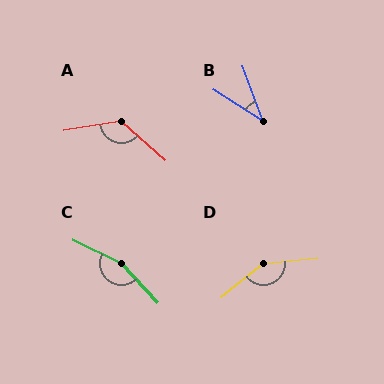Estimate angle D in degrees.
Approximately 147 degrees.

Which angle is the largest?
C, at approximately 159 degrees.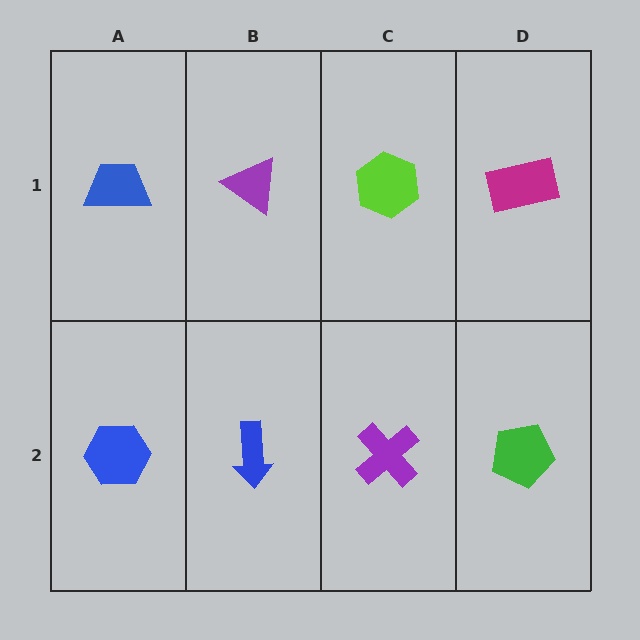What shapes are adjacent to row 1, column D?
A green pentagon (row 2, column D), a lime hexagon (row 1, column C).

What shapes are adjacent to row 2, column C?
A lime hexagon (row 1, column C), a blue arrow (row 2, column B), a green pentagon (row 2, column D).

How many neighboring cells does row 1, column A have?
2.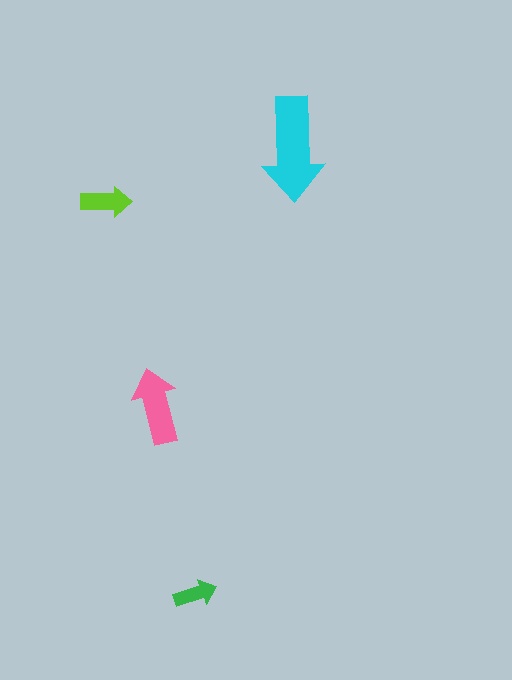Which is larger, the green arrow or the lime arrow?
The lime one.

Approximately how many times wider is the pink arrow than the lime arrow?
About 1.5 times wider.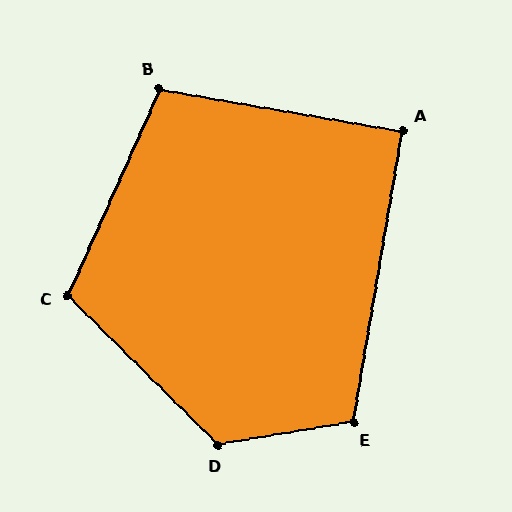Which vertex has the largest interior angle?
D, at approximately 126 degrees.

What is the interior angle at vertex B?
Approximately 104 degrees (obtuse).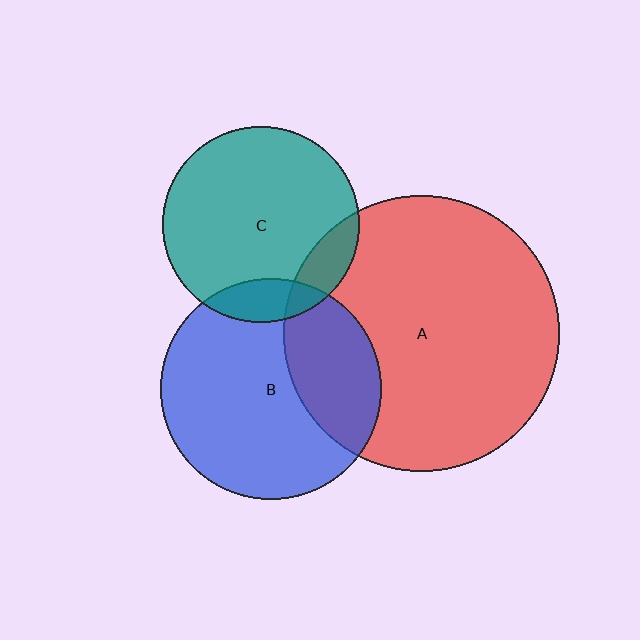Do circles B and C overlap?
Yes.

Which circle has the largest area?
Circle A (red).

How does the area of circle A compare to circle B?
Approximately 1.6 times.